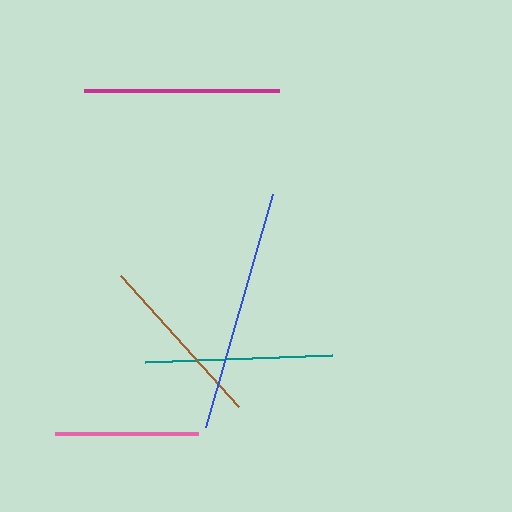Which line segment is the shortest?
The pink line is the shortest at approximately 142 pixels.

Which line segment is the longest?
The blue line is the longest at approximately 242 pixels.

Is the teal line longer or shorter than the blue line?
The blue line is longer than the teal line.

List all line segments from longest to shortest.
From longest to shortest: blue, magenta, teal, brown, pink.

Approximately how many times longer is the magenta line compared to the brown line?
The magenta line is approximately 1.1 times the length of the brown line.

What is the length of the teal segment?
The teal segment is approximately 187 pixels long.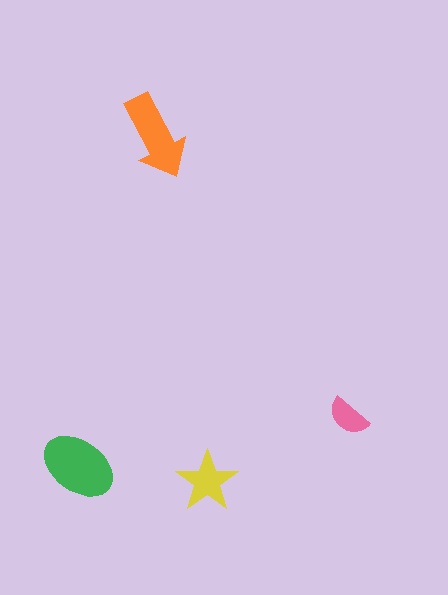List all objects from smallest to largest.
The pink semicircle, the yellow star, the orange arrow, the green ellipse.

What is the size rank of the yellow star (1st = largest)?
3rd.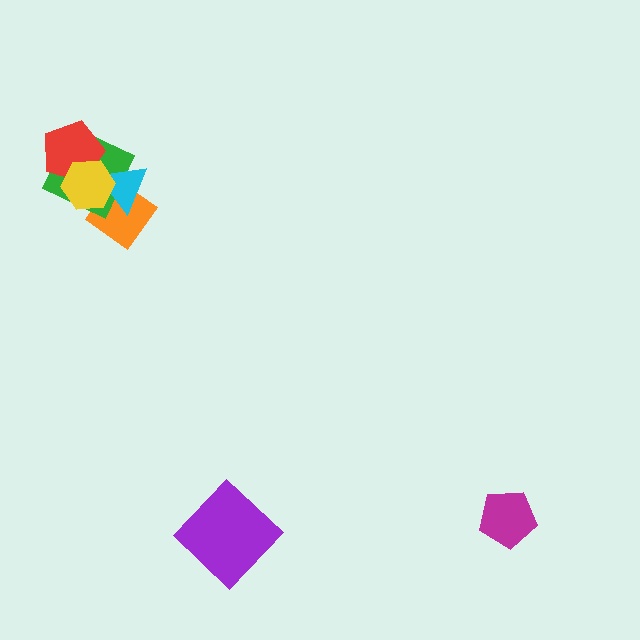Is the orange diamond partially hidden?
Yes, it is partially covered by another shape.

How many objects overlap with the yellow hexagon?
4 objects overlap with the yellow hexagon.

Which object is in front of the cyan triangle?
The yellow hexagon is in front of the cyan triangle.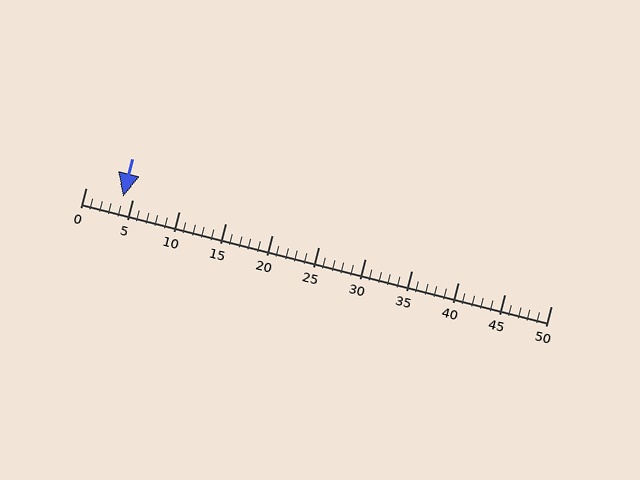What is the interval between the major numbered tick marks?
The major tick marks are spaced 5 units apart.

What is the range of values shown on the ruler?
The ruler shows values from 0 to 50.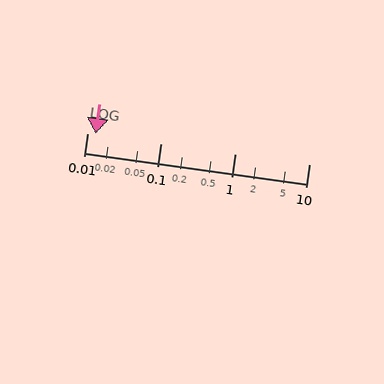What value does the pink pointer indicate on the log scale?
The pointer indicates approximately 0.013.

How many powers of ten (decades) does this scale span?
The scale spans 3 decades, from 0.01 to 10.